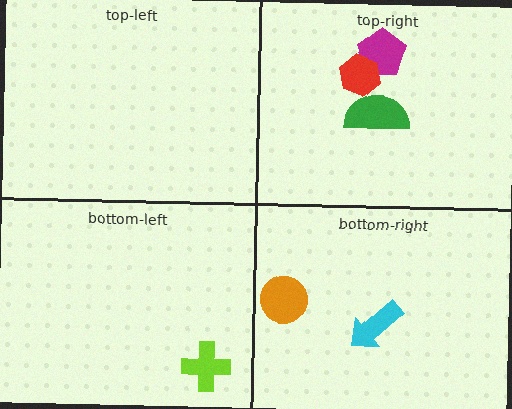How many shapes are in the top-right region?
3.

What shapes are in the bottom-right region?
The orange circle, the cyan arrow.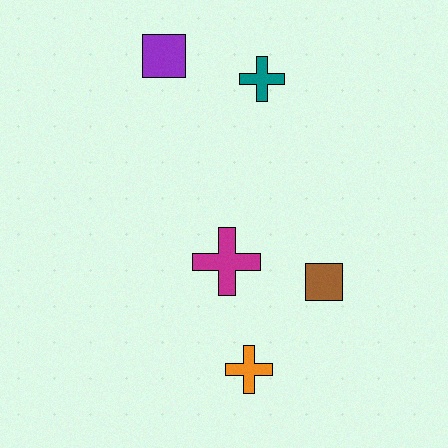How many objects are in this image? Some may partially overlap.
There are 5 objects.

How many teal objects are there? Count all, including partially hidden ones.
There is 1 teal object.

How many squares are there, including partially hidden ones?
There are 2 squares.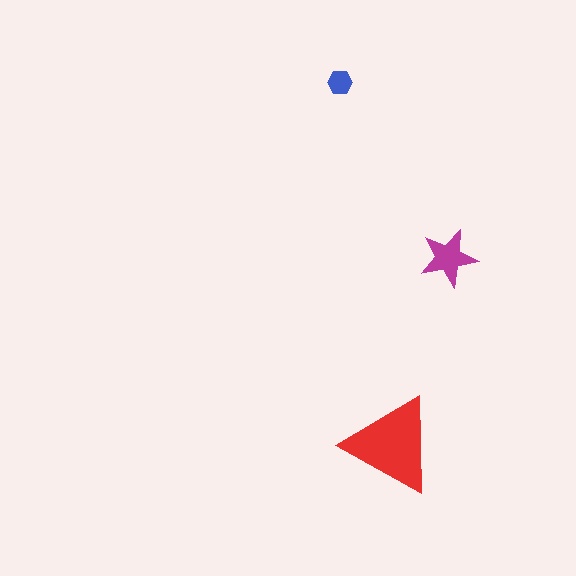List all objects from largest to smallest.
The red triangle, the magenta star, the blue hexagon.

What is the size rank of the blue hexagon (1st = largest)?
3rd.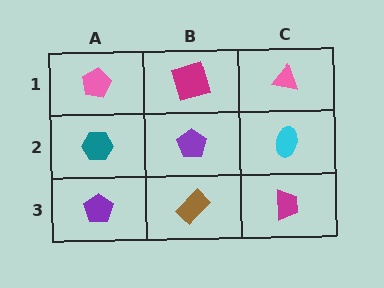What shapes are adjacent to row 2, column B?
A magenta square (row 1, column B), a brown rectangle (row 3, column B), a teal hexagon (row 2, column A), a cyan ellipse (row 2, column C).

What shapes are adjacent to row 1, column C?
A cyan ellipse (row 2, column C), a magenta square (row 1, column B).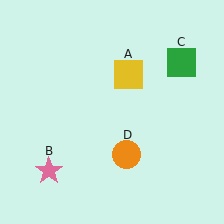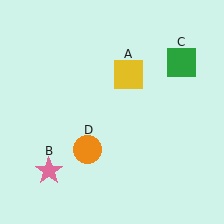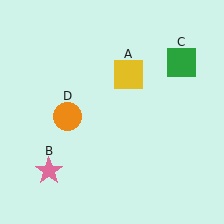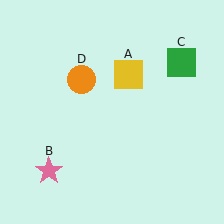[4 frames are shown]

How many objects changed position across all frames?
1 object changed position: orange circle (object D).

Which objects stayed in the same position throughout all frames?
Yellow square (object A) and pink star (object B) and green square (object C) remained stationary.